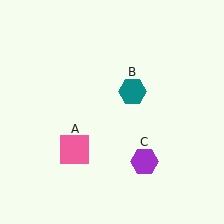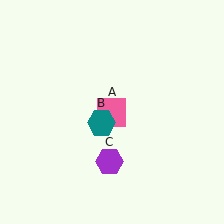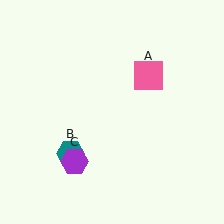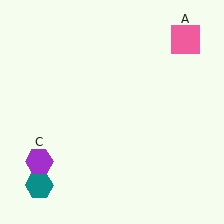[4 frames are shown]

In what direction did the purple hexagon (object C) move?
The purple hexagon (object C) moved left.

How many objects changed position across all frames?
3 objects changed position: pink square (object A), teal hexagon (object B), purple hexagon (object C).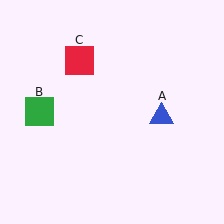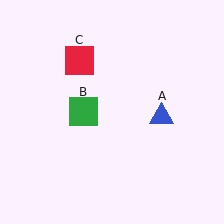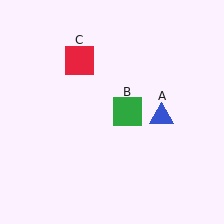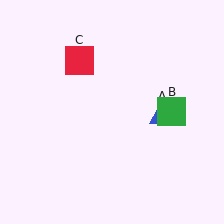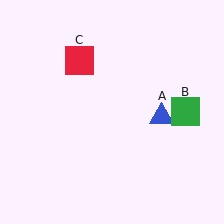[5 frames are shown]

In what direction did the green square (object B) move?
The green square (object B) moved right.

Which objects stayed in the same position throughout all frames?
Blue triangle (object A) and red square (object C) remained stationary.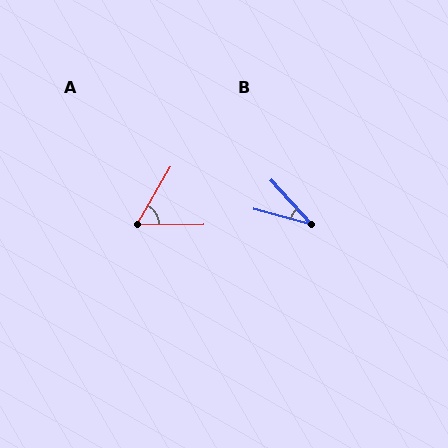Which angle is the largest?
A, at approximately 58 degrees.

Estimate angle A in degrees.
Approximately 58 degrees.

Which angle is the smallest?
B, at approximately 32 degrees.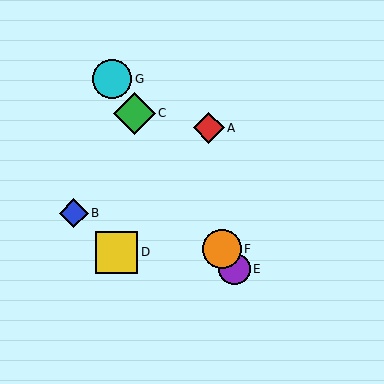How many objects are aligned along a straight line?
4 objects (C, E, F, G) are aligned along a straight line.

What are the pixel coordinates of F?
Object F is at (222, 249).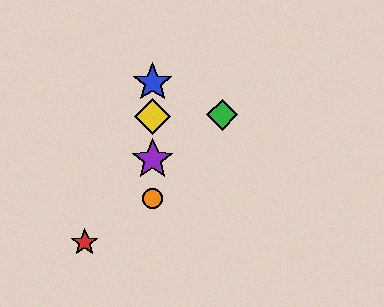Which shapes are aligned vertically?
The blue star, the yellow diamond, the purple star, the orange circle are aligned vertically.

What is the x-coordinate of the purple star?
The purple star is at x≈153.